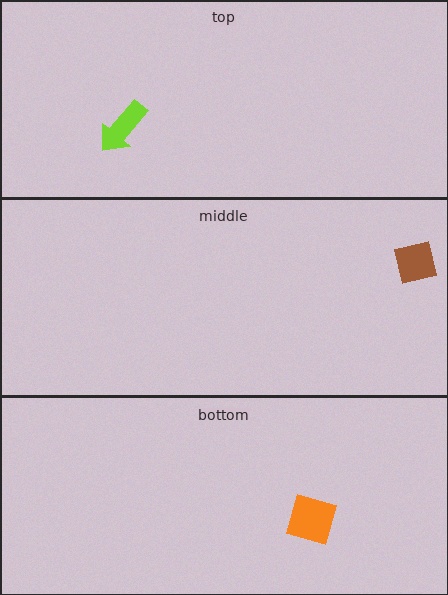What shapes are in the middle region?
The brown square.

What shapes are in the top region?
The lime arrow.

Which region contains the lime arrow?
The top region.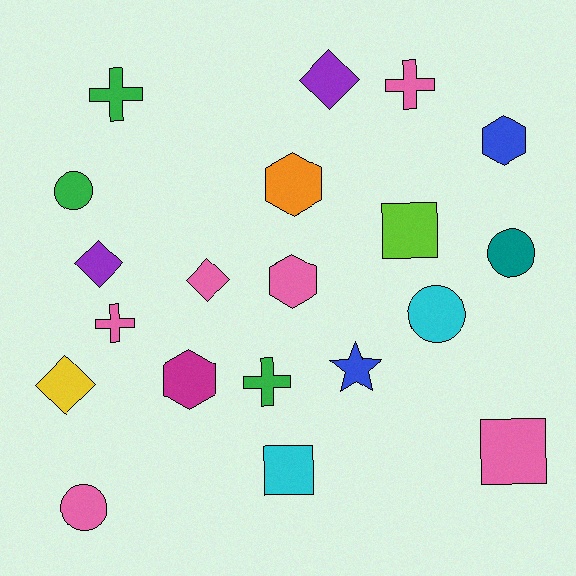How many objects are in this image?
There are 20 objects.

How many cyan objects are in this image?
There are 2 cyan objects.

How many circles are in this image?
There are 4 circles.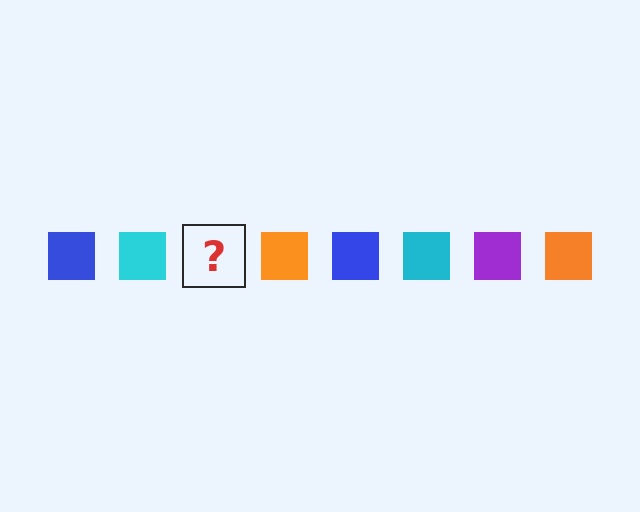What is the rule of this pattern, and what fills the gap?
The rule is that the pattern cycles through blue, cyan, purple, orange squares. The gap should be filled with a purple square.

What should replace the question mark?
The question mark should be replaced with a purple square.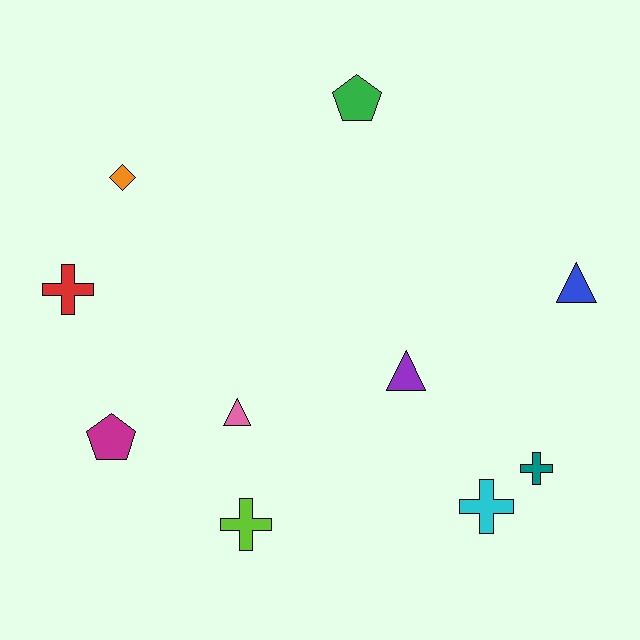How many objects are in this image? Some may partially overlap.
There are 10 objects.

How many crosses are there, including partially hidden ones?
There are 4 crosses.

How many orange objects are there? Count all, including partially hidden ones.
There is 1 orange object.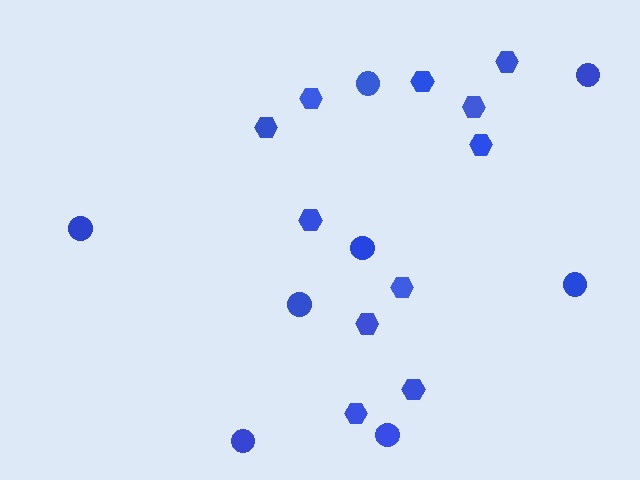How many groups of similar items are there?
There are 2 groups: one group of hexagons (11) and one group of circles (8).